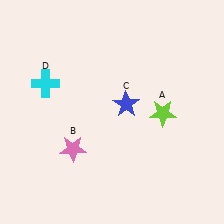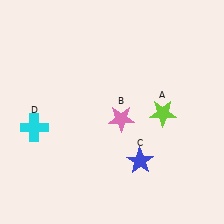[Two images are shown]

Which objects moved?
The objects that moved are: the pink star (B), the blue star (C), the cyan cross (D).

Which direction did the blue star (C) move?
The blue star (C) moved down.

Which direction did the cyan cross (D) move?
The cyan cross (D) moved down.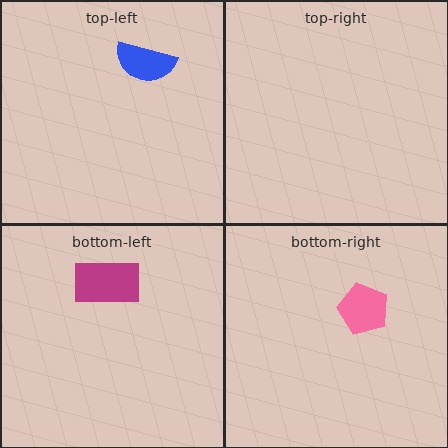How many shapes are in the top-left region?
1.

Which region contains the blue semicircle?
The top-left region.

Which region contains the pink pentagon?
The bottom-right region.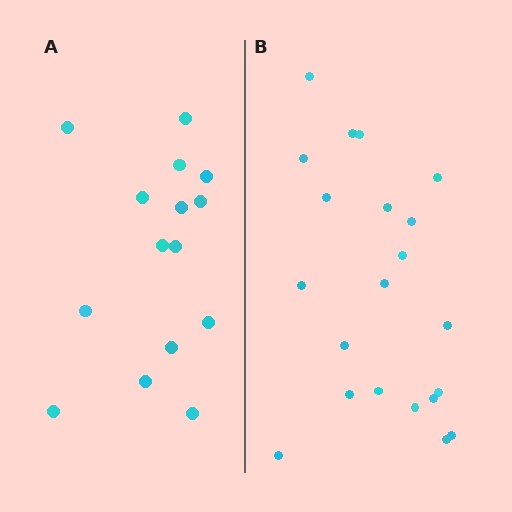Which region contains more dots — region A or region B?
Region B (the right region) has more dots.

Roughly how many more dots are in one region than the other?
Region B has about 6 more dots than region A.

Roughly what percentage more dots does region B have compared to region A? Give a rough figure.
About 40% more.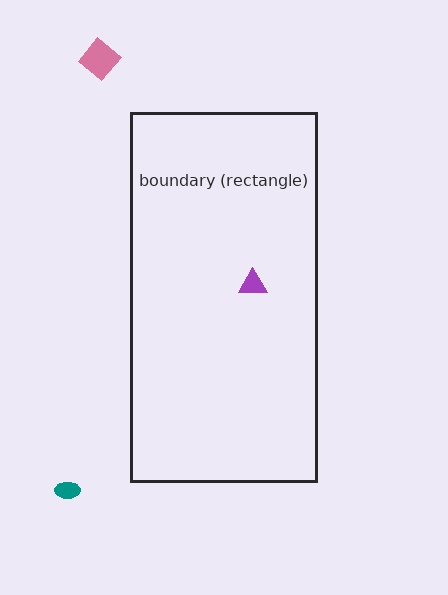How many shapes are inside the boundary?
1 inside, 2 outside.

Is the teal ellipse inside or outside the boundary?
Outside.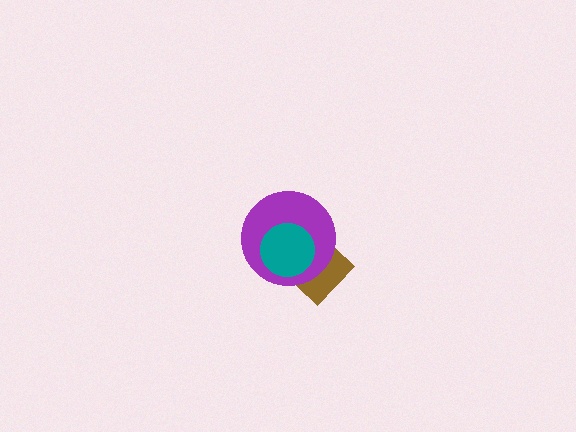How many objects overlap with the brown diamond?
2 objects overlap with the brown diamond.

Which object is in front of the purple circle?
The teal circle is in front of the purple circle.